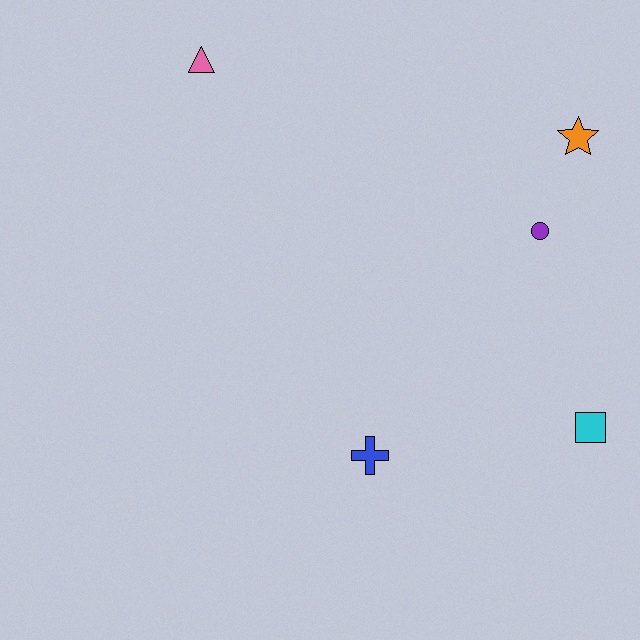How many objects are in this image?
There are 5 objects.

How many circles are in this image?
There is 1 circle.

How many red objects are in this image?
There are no red objects.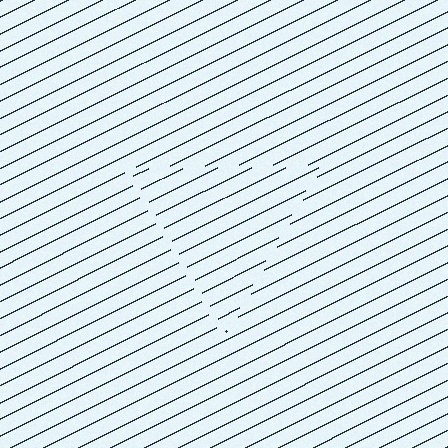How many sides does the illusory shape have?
3 sides — the line-ends trace a triangle.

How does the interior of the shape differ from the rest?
The interior of the shape contains the same grating, shifted by half a period — the contour is defined by the phase discontinuity where line-ends from the inner and outer gratings abut.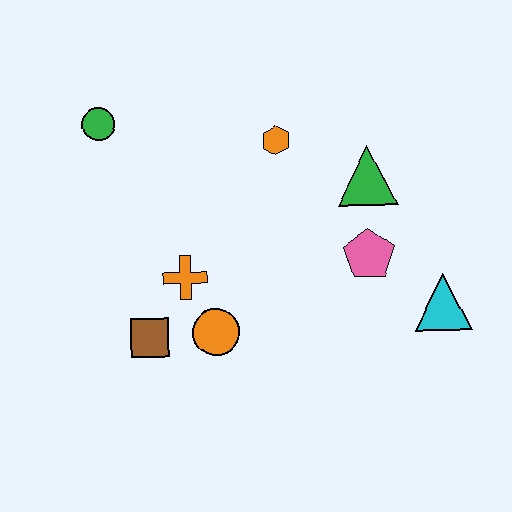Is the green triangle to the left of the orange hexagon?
No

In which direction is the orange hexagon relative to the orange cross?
The orange hexagon is above the orange cross.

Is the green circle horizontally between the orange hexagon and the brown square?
No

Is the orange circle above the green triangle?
No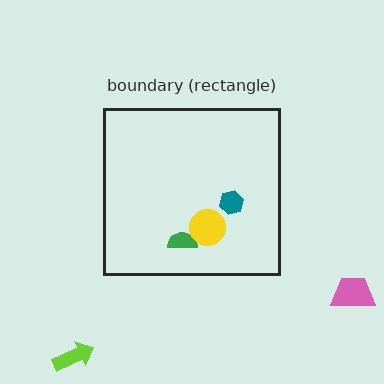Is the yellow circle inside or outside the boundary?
Inside.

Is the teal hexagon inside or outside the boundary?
Inside.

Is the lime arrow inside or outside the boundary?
Outside.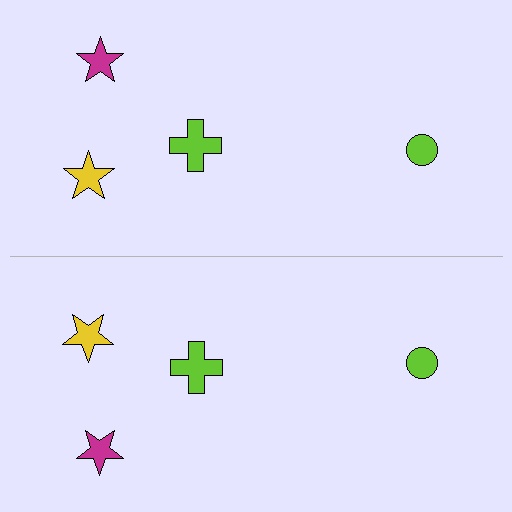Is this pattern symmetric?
Yes, this pattern has bilateral (reflection) symmetry.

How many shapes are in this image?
There are 8 shapes in this image.